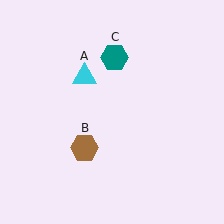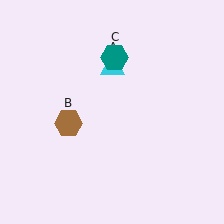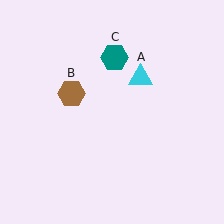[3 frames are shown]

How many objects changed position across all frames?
2 objects changed position: cyan triangle (object A), brown hexagon (object B).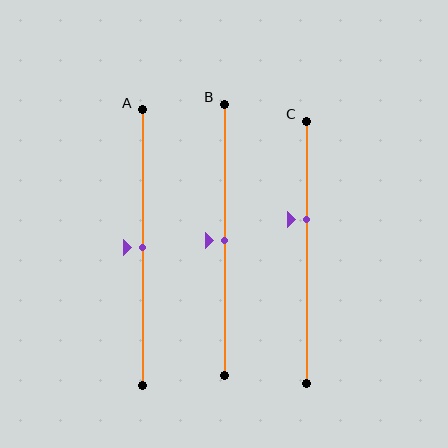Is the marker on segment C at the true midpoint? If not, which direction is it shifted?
No, the marker on segment C is shifted upward by about 12% of the segment length.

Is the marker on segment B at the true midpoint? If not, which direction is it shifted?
Yes, the marker on segment B is at the true midpoint.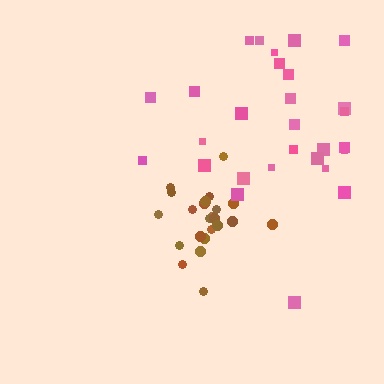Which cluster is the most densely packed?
Brown.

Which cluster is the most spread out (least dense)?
Pink.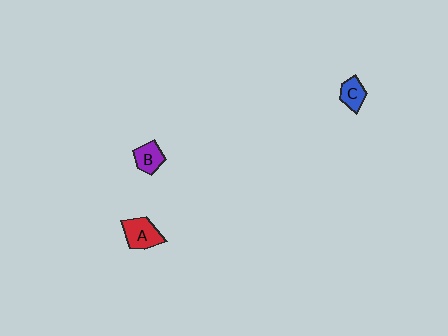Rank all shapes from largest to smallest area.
From largest to smallest: A (red), B (purple), C (blue).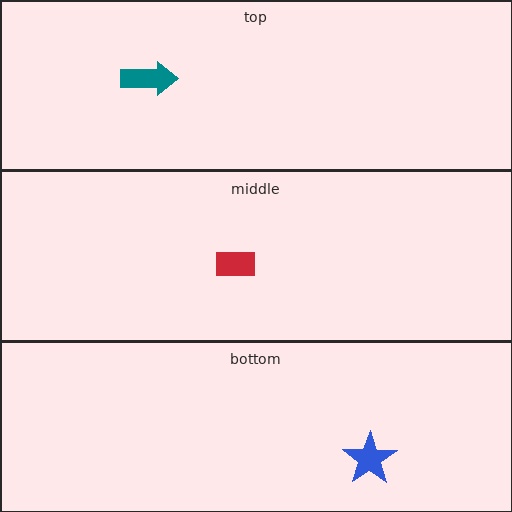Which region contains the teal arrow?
The top region.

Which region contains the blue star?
The bottom region.